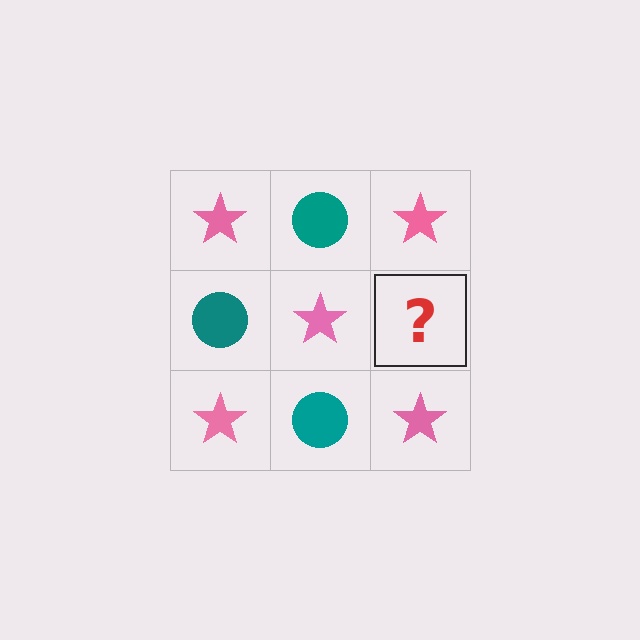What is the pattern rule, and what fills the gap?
The rule is that it alternates pink star and teal circle in a checkerboard pattern. The gap should be filled with a teal circle.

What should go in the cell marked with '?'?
The missing cell should contain a teal circle.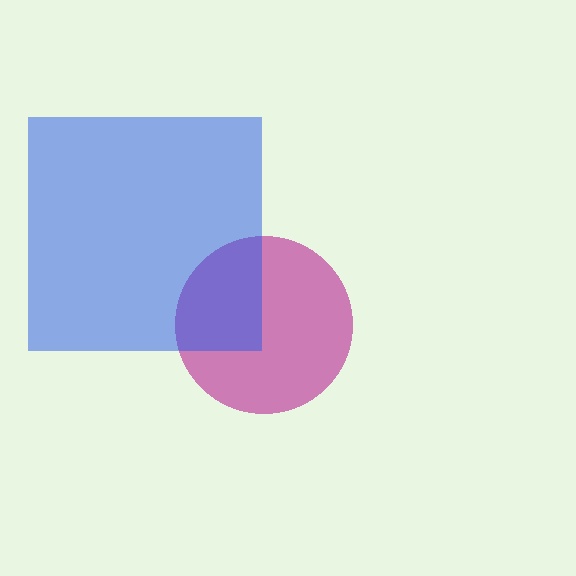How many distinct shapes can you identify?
There are 2 distinct shapes: a magenta circle, a blue square.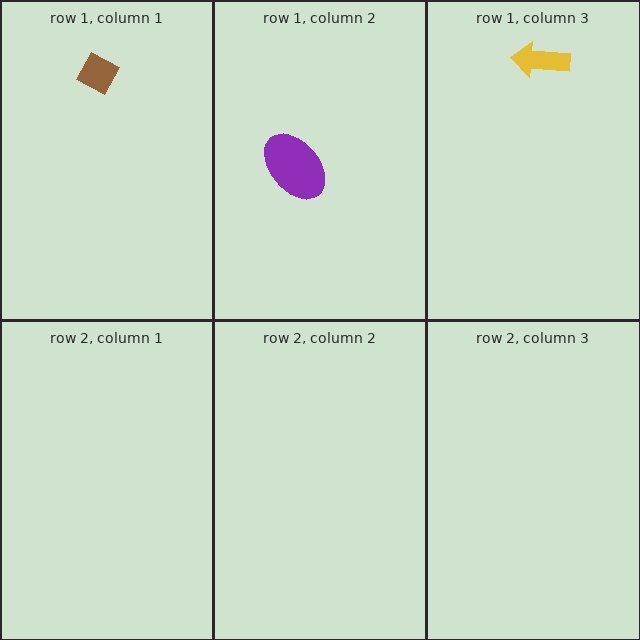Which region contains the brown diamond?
The row 1, column 1 region.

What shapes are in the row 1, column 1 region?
The brown diamond.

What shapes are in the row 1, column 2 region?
The purple ellipse.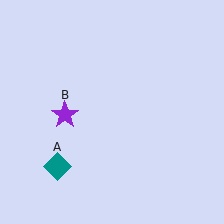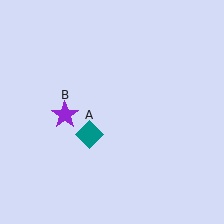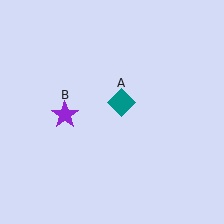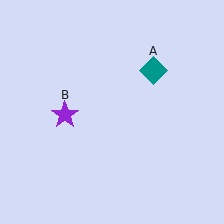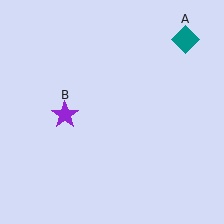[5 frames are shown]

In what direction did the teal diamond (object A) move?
The teal diamond (object A) moved up and to the right.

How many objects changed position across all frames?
1 object changed position: teal diamond (object A).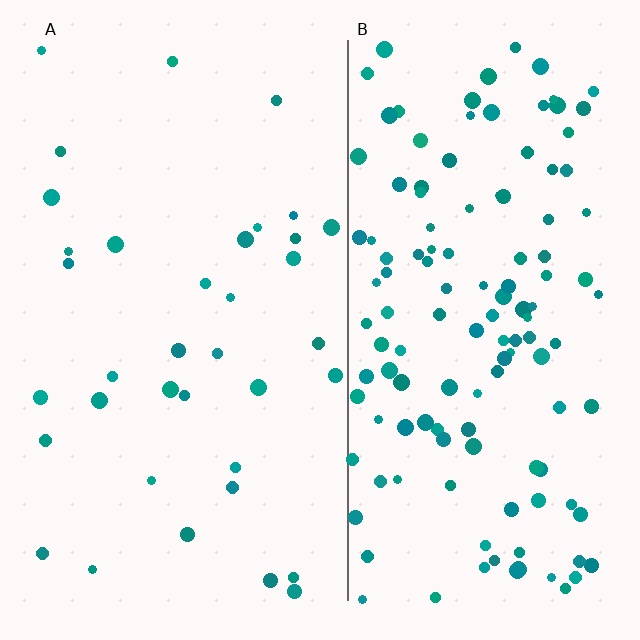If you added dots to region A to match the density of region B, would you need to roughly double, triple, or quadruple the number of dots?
Approximately quadruple.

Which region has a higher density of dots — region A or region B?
B (the right).